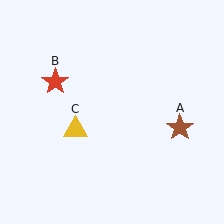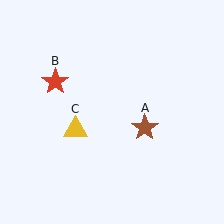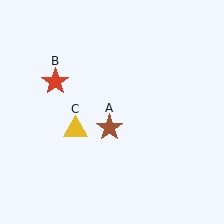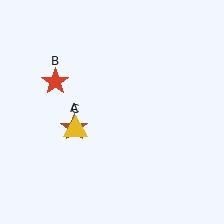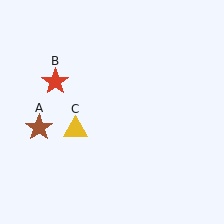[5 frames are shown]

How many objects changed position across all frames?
1 object changed position: brown star (object A).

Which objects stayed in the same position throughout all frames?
Red star (object B) and yellow triangle (object C) remained stationary.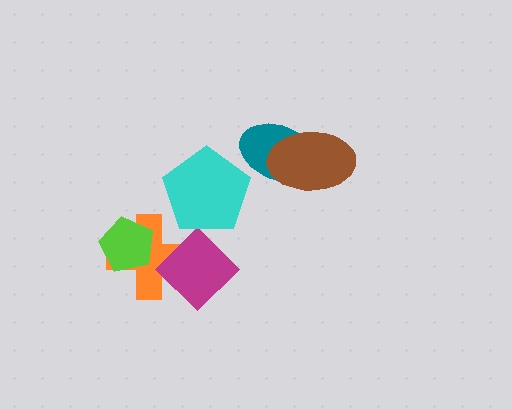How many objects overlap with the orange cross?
2 objects overlap with the orange cross.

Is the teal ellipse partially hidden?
Yes, it is partially covered by another shape.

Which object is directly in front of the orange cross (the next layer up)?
The magenta diamond is directly in front of the orange cross.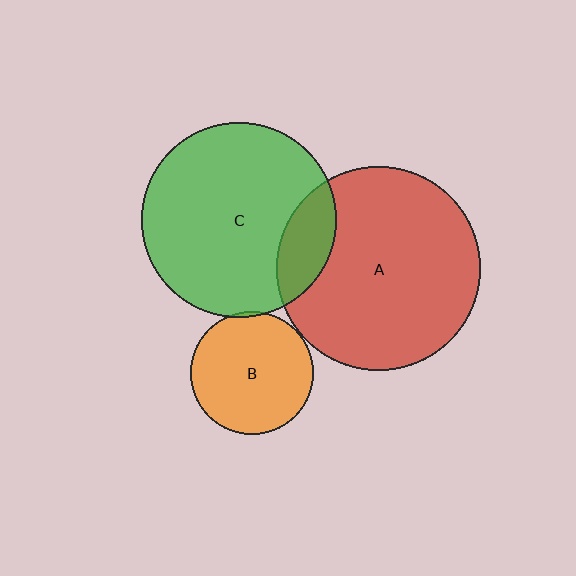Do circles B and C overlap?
Yes.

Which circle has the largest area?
Circle A (red).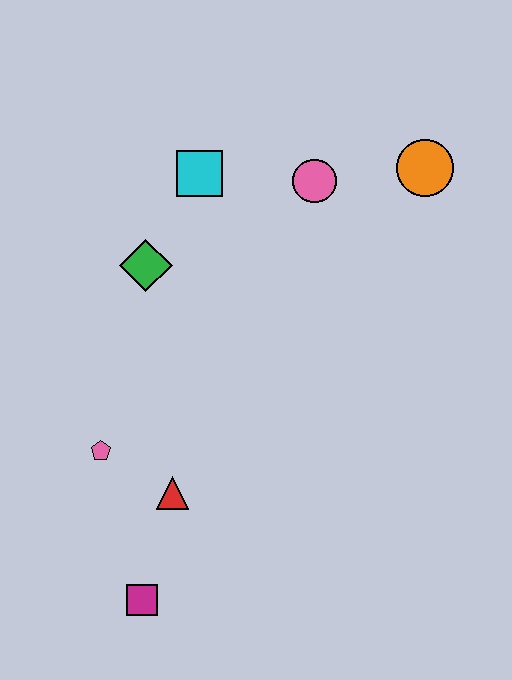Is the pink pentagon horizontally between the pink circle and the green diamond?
No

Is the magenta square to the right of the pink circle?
No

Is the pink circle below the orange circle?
Yes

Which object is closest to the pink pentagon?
The red triangle is closest to the pink pentagon.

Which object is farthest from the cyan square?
The magenta square is farthest from the cyan square.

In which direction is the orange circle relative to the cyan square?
The orange circle is to the right of the cyan square.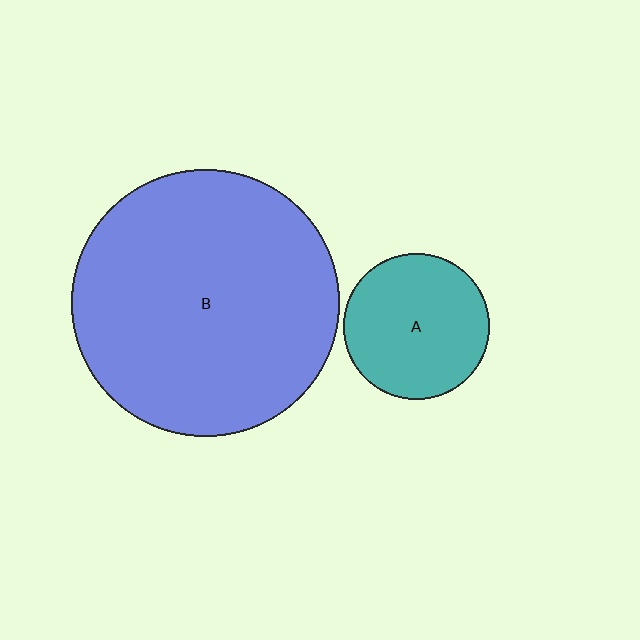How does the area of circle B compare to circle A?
Approximately 3.4 times.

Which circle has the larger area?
Circle B (blue).